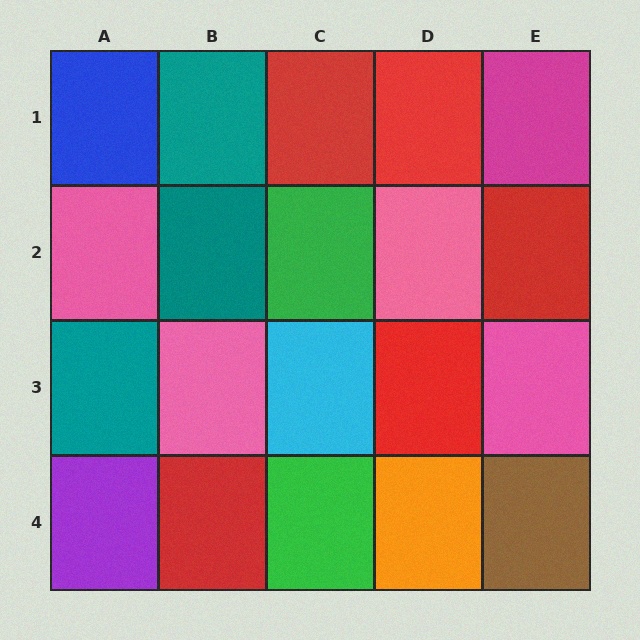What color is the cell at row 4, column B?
Red.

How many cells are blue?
1 cell is blue.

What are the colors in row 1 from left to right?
Blue, teal, red, red, magenta.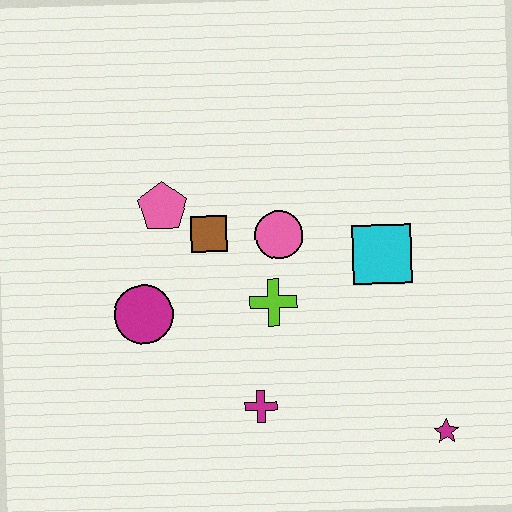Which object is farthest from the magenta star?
The pink pentagon is farthest from the magenta star.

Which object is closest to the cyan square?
The pink circle is closest to the cyan square.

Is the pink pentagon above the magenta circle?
Yes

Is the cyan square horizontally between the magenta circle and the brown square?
No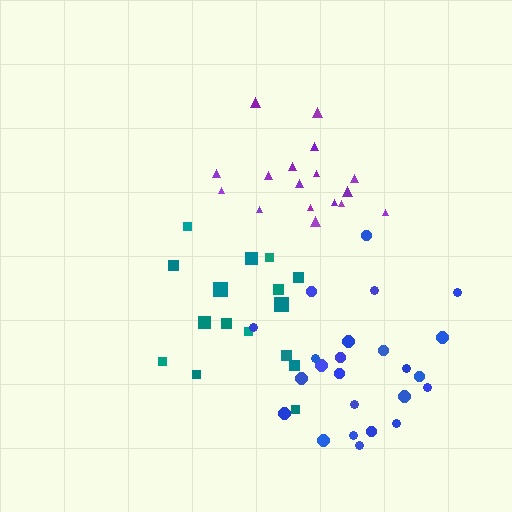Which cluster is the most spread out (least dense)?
Purple.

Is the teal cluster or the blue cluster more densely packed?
Blue.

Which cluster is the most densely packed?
Blue.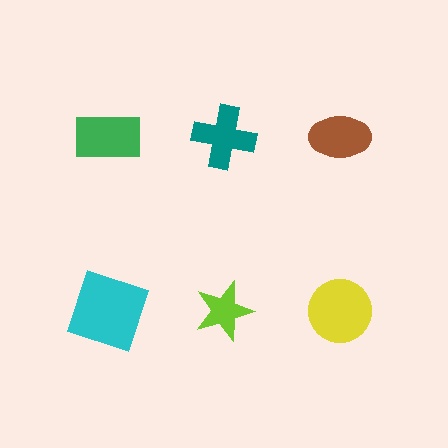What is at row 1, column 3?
A brown ellipse.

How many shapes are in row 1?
3 shapes.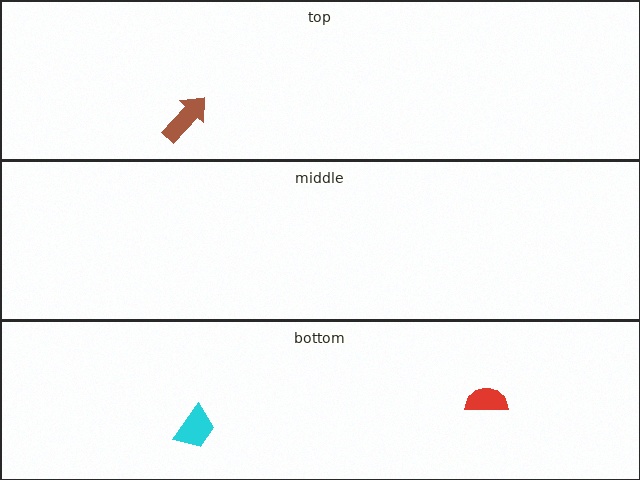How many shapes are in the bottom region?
2.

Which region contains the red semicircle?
The bottom region.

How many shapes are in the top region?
1.